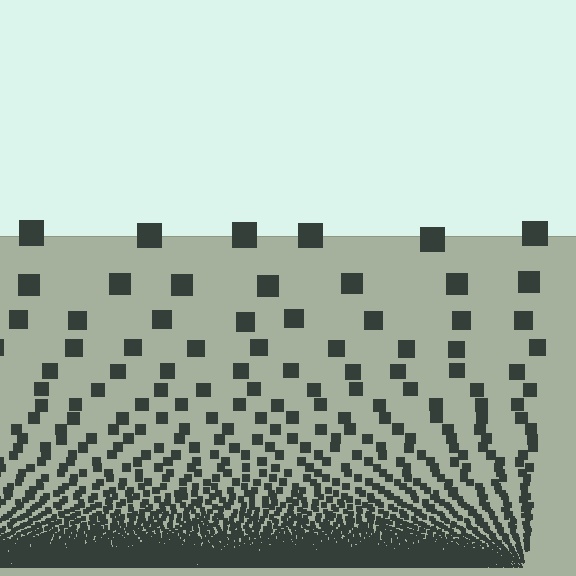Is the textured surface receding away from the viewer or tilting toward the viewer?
The surface appears to tilt toward the viewer. Texture elements get larger and sparser toward the top.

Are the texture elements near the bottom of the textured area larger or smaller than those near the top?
Smaller. The gradient is inverted — elements near the bottom are smaller and denser.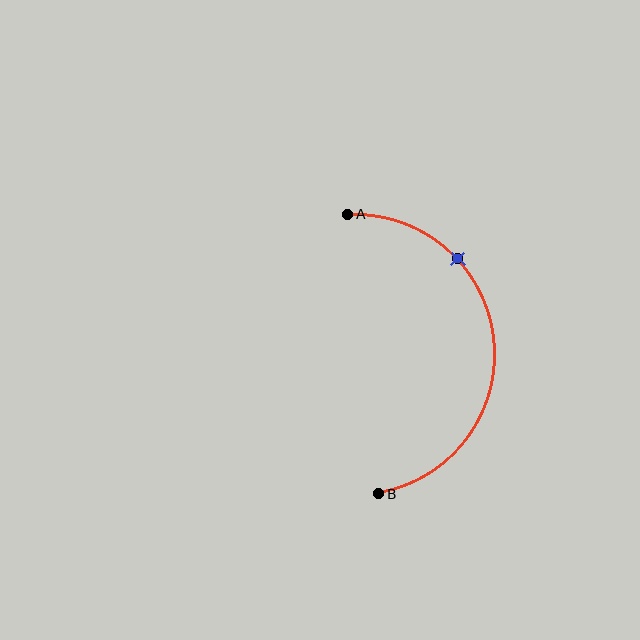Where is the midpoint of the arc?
The arc midpoint is the point on the curve farthest from the straight line joining A and B. It sits to the right of that line.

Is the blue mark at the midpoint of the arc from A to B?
No. The blue mark lies on the arc but is closer to endpoint A. The arc midpoint would be at the point on the curve equidistant along the arc from both A and B.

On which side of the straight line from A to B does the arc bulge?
The arc bulges to the right of the straight line connecting A and B.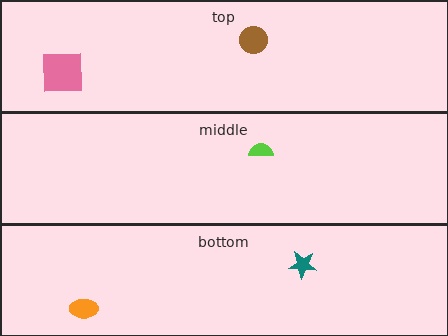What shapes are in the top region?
The pink square, the brown circle.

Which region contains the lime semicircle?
The middle region.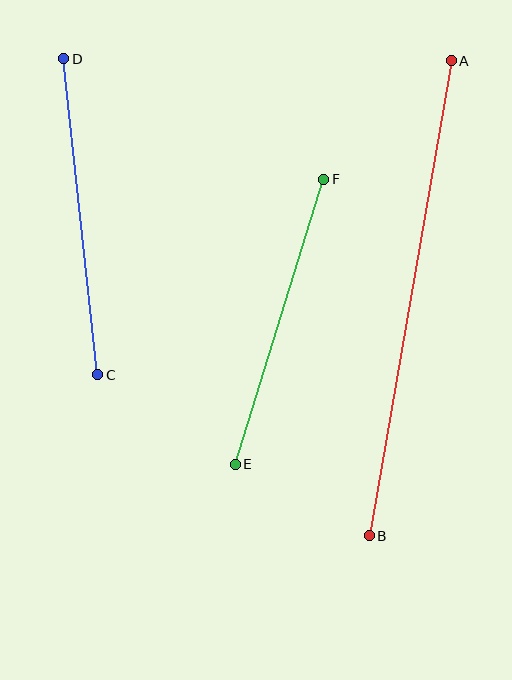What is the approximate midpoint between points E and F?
The midpoint is at approximately (280, 322) pixels.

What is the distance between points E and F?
The distance is approximately 298 pixels.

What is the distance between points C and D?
The distance is approximately 318 pixels.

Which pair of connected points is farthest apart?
Points A and B are farthest apart.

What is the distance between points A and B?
The distance is approximately 482 pixels.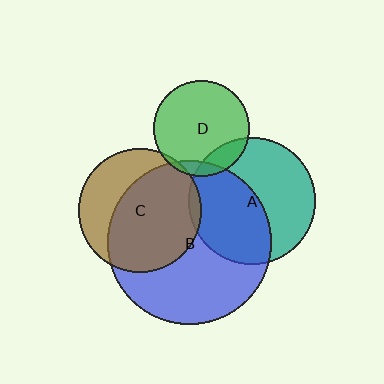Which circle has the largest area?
Circle B (blue).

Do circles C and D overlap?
Yes.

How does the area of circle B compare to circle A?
Approximately 1.7 times.